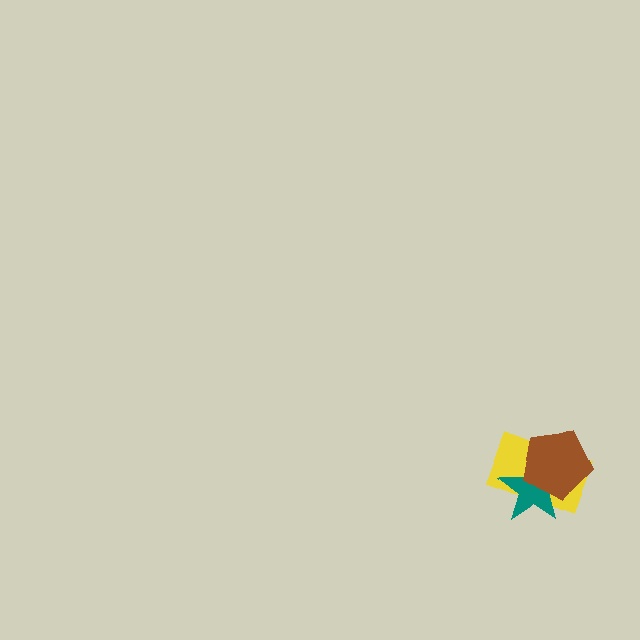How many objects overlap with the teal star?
2 objects overlap with the teal star.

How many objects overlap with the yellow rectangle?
2 objects overlap with the yellow rectangle.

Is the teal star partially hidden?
Yes, it is partially covered by another shape.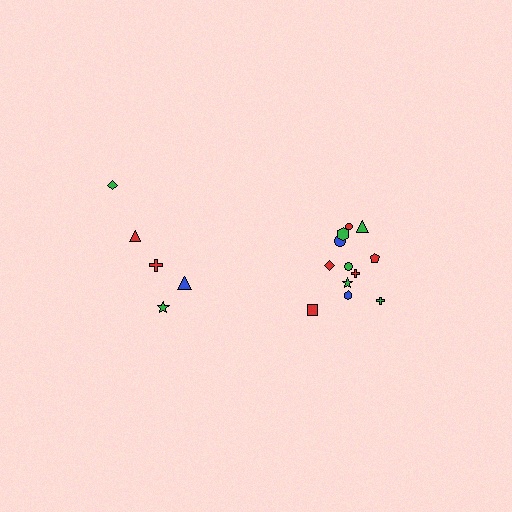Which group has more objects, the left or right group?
The right group.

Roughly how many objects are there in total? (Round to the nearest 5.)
Roughly 15 objects in total.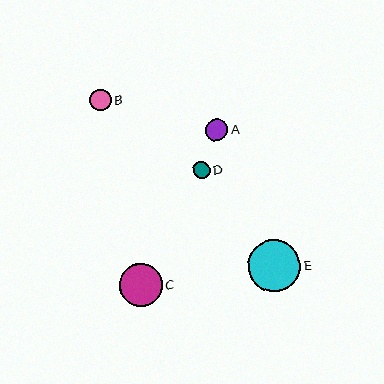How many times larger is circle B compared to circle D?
Circle B is approximately 1.2 times the size of circle D.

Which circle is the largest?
Circle E is the largest with a size of approximately 52 pixels.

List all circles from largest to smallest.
From largest to smallest: E, C, A, B, D.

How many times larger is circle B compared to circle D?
Circle B is approximately 1.2 times the size of circle D.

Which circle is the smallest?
Circle D is the smallest with a size of approximately 17 pixels.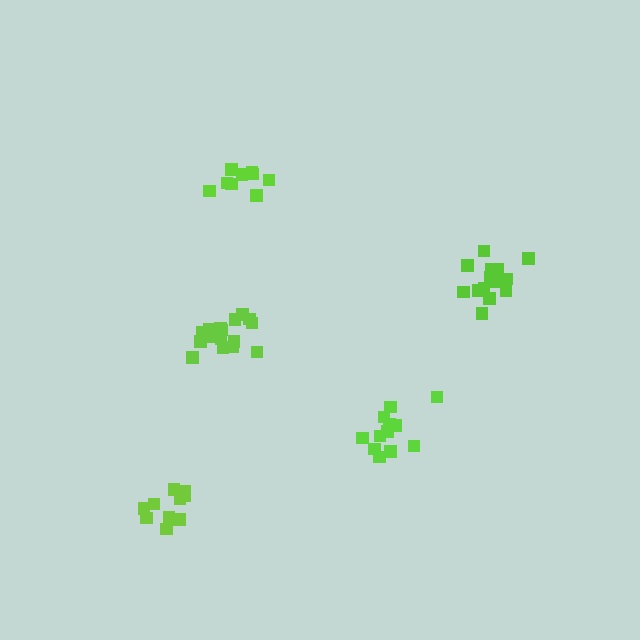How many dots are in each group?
Group 1: 12 dots, Group 2: 10 dots, Group 3: 10 dots, Group 4: 14 dots, Group 5: 16 dots (62 total).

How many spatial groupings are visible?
There are 5 spatial groupings.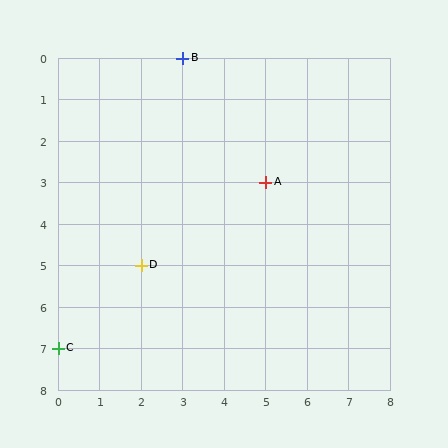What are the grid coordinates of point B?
Point B is at grid coordinates (3, 0).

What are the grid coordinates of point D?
Point D is at grid coordinates (2, 5).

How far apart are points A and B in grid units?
Points A and B are 2 columns and 3 rows apart (about 3.6 grid units diagonally).